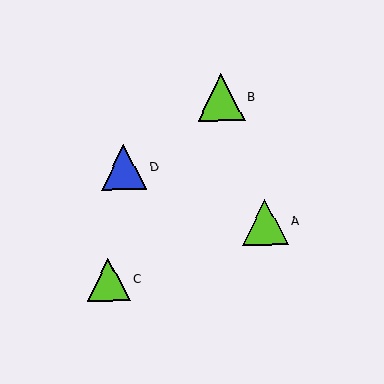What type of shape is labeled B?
Shape B is a lime triangle.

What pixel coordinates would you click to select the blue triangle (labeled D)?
Click at (124, 167) to select the blue triangle D.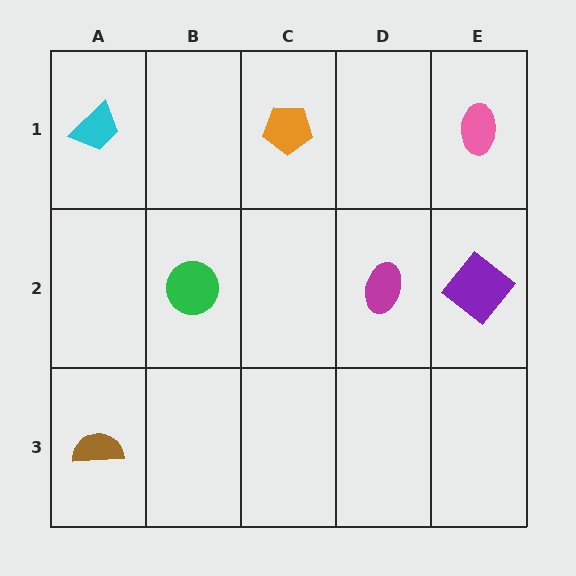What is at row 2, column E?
A purple diamond.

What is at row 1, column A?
A cyan trapezoid.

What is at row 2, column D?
A magenta ellipse.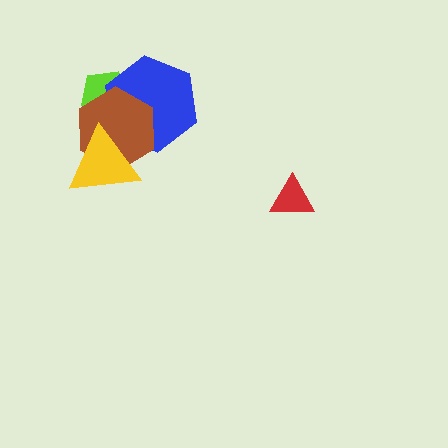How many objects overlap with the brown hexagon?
3 objects overlap with the brown hexagon.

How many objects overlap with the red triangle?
0 objects overlap with the red triangle.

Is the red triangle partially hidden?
No, no other shape covers it.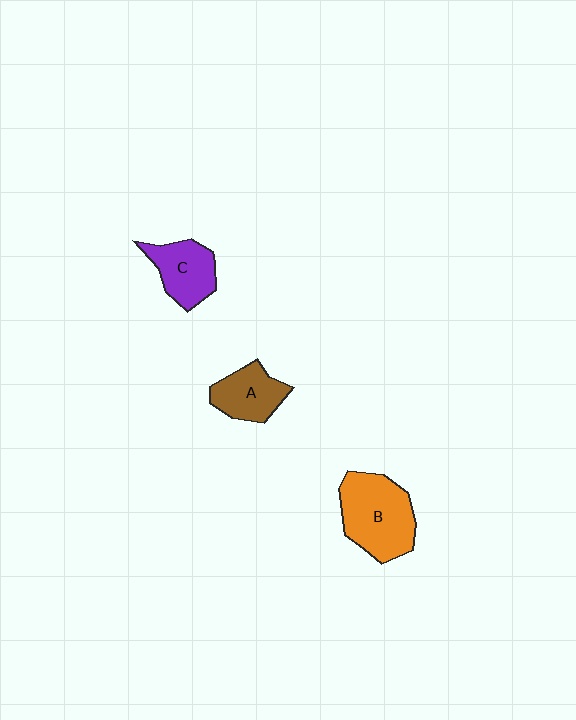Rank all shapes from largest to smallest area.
From largest to smallest: B (orange), C (purple), A (brown).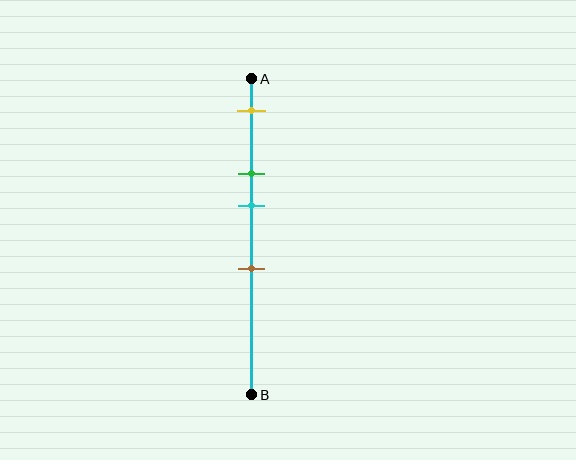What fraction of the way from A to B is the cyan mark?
The cyan mark is approximately 40% (0.4) of the way from A to B.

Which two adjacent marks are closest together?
The green and cyan marks are the closest adjacent pair.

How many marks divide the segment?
There are 4 marks dividing the segment.